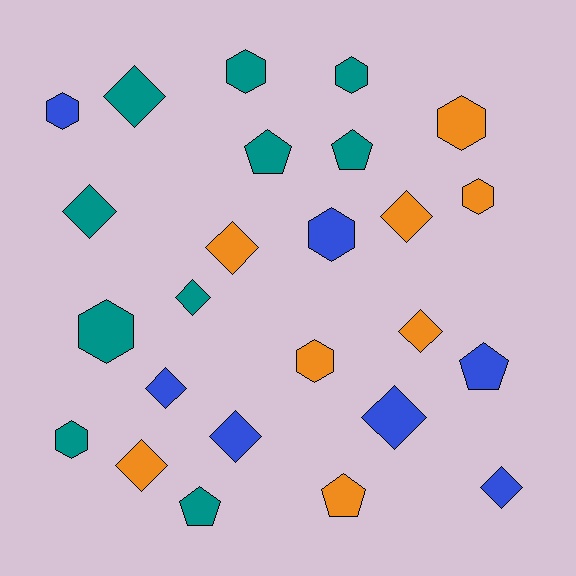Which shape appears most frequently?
Diamond, with 11 objects.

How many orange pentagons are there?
There is 1 orange pentagon.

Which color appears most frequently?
Teal, with 10 objects.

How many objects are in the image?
There are 25 objects.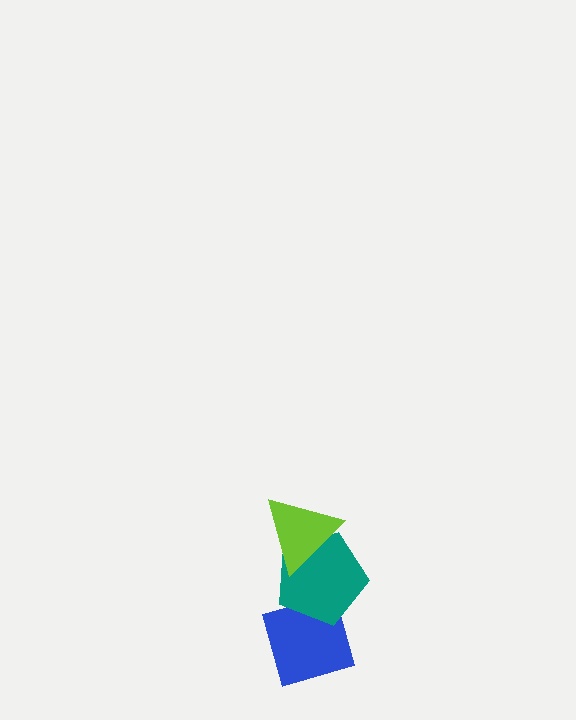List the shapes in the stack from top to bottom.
From top to bottom: the lime triangle, the teal pentagon, the blue diamond.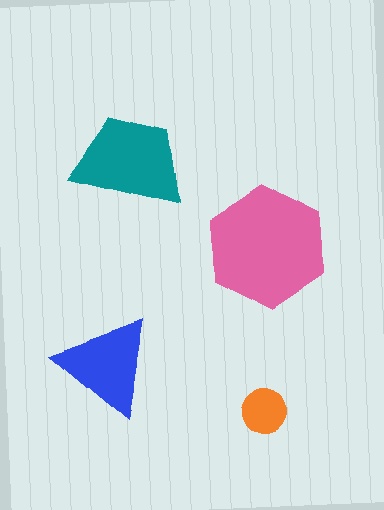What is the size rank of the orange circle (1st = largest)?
4th.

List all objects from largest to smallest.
The pink hexagon, the teal trapezoid, the blue triangle, the orange circle.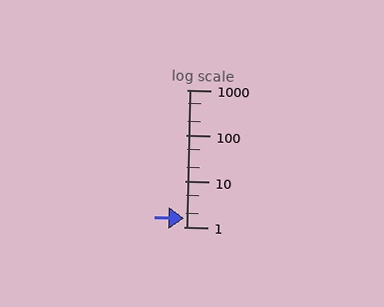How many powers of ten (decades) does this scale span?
The scale spans 3 decades, from 1 to 1000.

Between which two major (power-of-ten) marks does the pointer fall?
The pointer is between 1 and 10.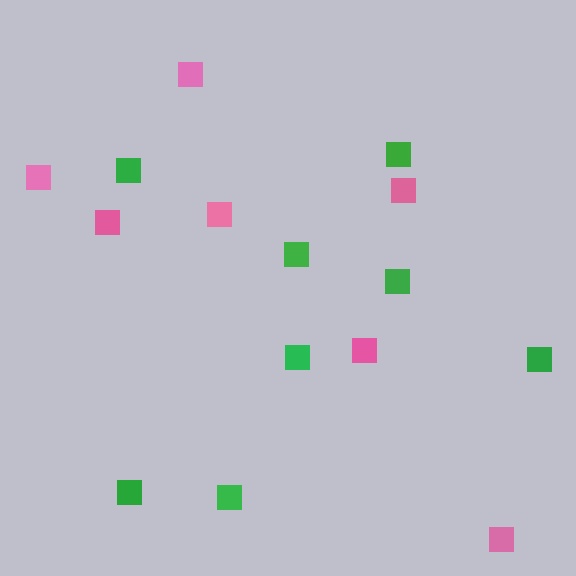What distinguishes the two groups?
There are 2 groups: one group of green squares (8) and one group of pink squares (7).